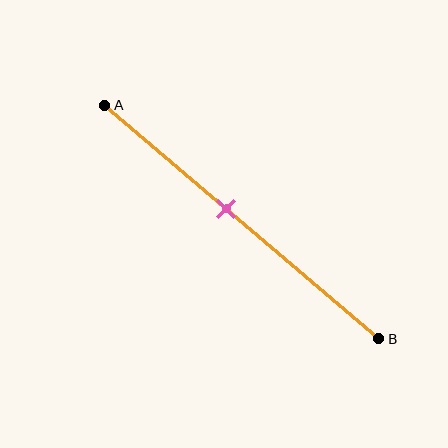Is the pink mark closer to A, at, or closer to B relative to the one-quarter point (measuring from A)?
The pink mark is closer to point B than the one-quarter point of segment AB.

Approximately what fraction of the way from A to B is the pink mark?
The pink mark is approximately 45% of the way from A to B.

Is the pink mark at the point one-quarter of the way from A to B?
No, the mark is at about 45% from A, not at the 25% one-quarter point.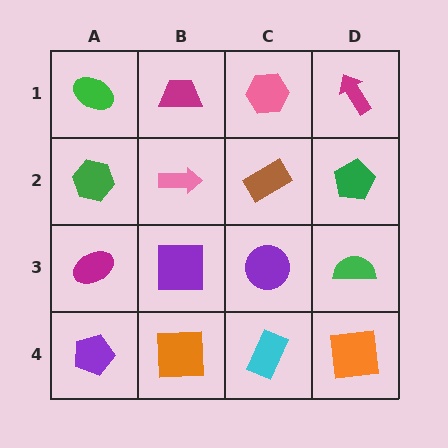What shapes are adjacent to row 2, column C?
A pink hexagon (row 1, column C), a purple circle (row 3, column C), a pink arrow (row 2, column B), a green pentagon (row 2, column D).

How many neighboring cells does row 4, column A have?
2.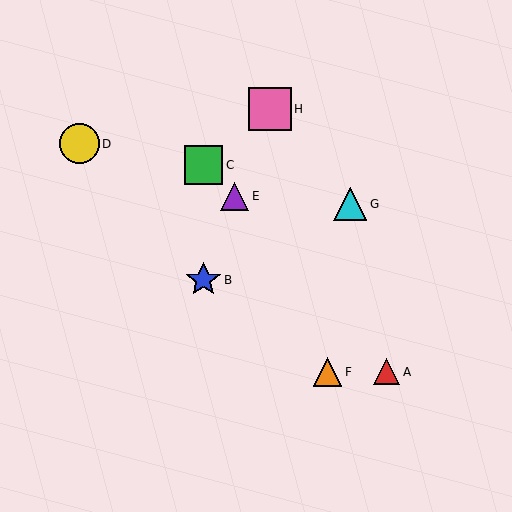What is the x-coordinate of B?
Object B is at x≈203.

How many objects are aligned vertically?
2 objects (B, C) are aligned vertically.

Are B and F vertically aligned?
No, B is at x≈203 and F is at x≈327.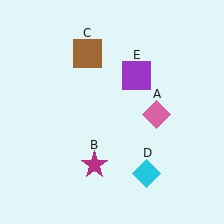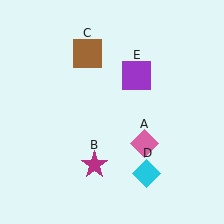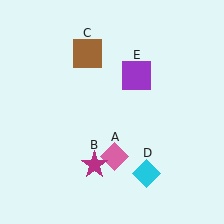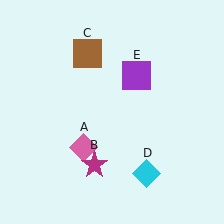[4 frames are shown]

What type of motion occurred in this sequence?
The pink diamond (object A) rotated clockwise around the center of the scene.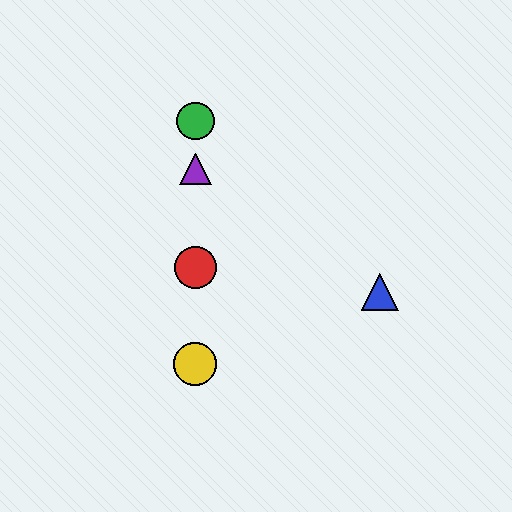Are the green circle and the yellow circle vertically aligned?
Yes, both are at x≈195.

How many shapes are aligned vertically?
4 shapes (the red circle, the green circle, the yellow circle, the purple triangle) are aligned vertically.